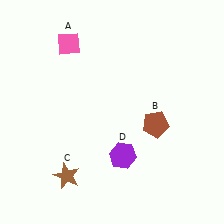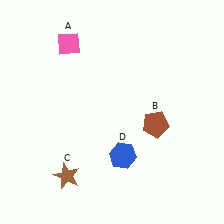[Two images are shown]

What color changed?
The hexagon (D) changed from purple in Image 1 to blue in Image 2.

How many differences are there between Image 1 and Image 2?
There is 1 difference between the two images.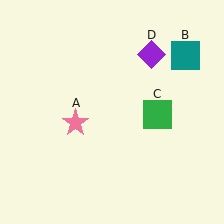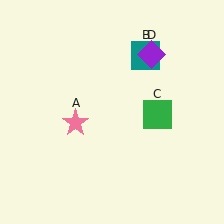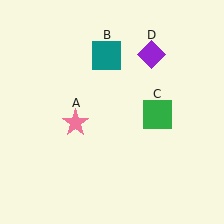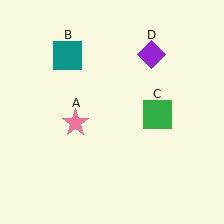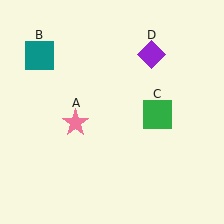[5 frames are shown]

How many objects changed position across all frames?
1 object changed position: teal square (object B).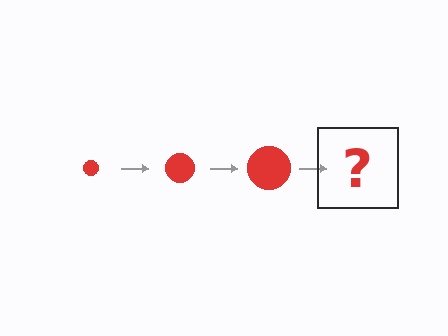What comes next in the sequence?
The next element should be a red circle, larger than the previous one.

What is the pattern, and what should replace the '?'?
The pattern is that the circle gets progressively larger each step. The '?' should be a red circle, larger than the previous one.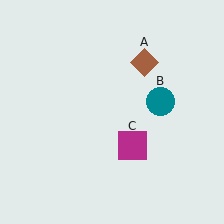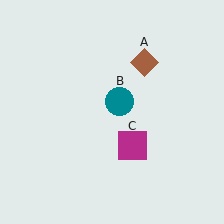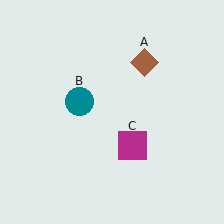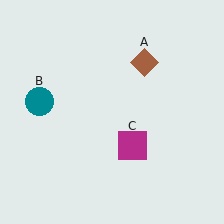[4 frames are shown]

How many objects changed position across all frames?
1 object changed position: teal circle (object B).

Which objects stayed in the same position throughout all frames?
Brown diamond (object A) and magenta square (object C) remained stationary.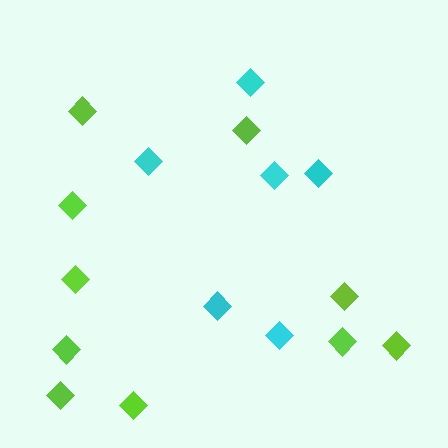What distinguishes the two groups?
There are 2 groups: one group of lime diamonds (10) and one group of cyan diamonds (6).